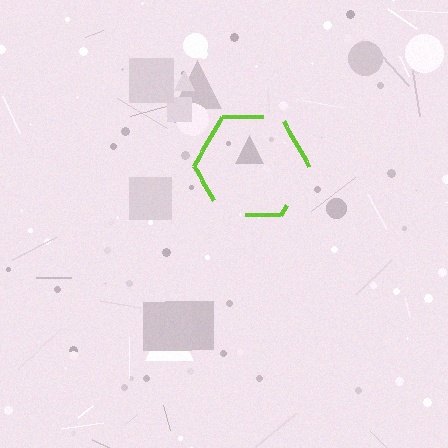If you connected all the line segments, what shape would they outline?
They would outline a hexagon.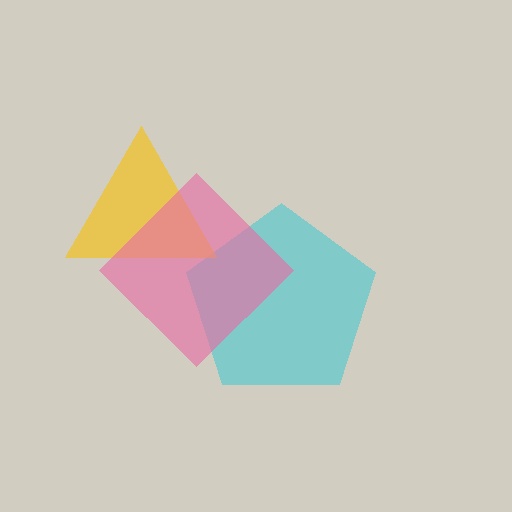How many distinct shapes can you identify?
There are 3 distinct shapes: a cyan pentagon, a yellow triangle, a pink diamond.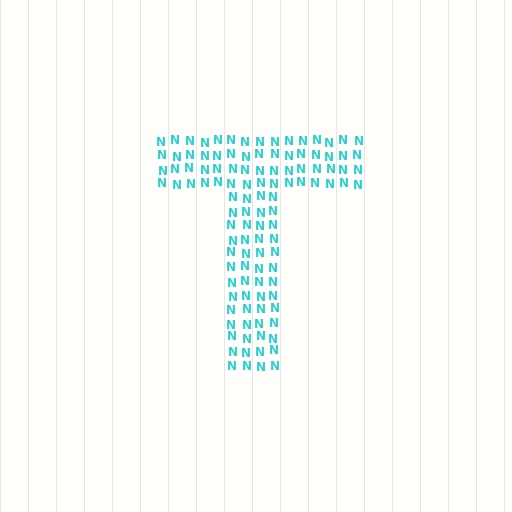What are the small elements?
The small elements are letter N's.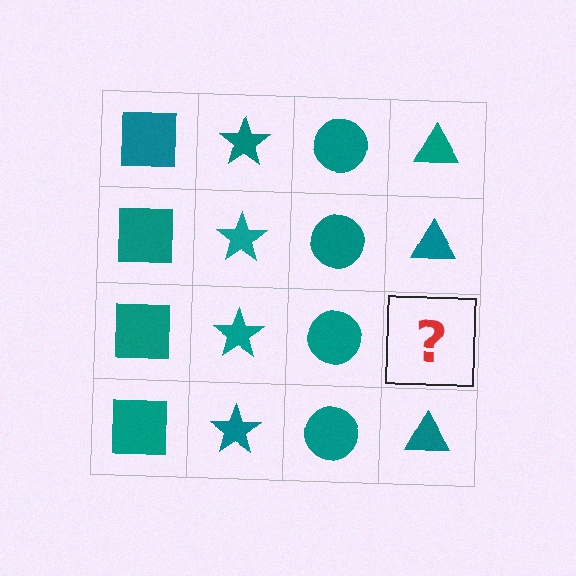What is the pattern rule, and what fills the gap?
The rule is that each column has a consistent shape. The gap should be filled with a teal triangle.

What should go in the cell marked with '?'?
The missing cell should contain a teal triangle.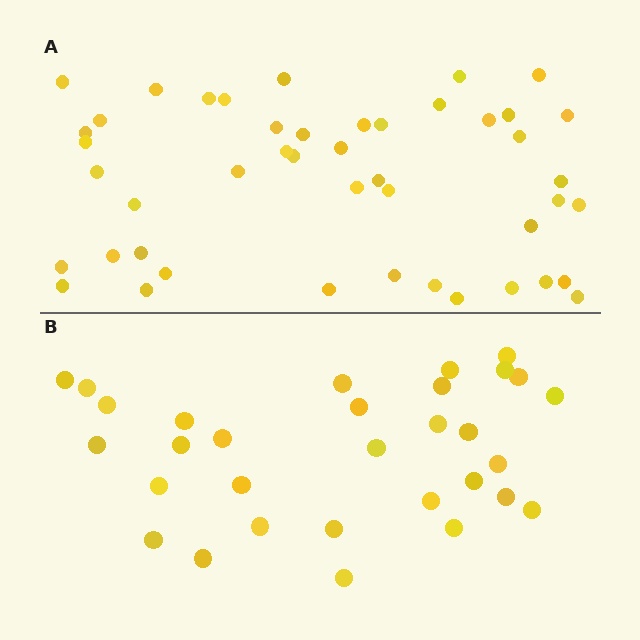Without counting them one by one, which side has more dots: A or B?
Region A (the top region) has more dots.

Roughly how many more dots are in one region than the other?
Region A has approximately 15 more dots than region B.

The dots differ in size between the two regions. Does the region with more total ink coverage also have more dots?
No. Region B has more total ink coverage because its dots are larger, but region A actually contains more individual dots. Total area can be misleading — the number of items is what matters here.